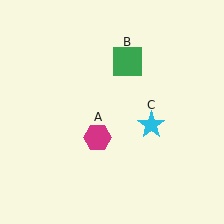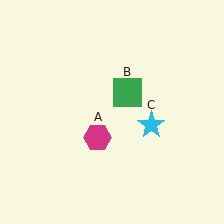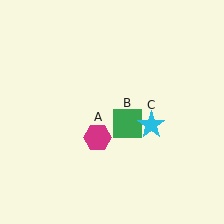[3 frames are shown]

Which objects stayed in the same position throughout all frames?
Magenta hexagon (object A) and cyan star (object C) remained stationary.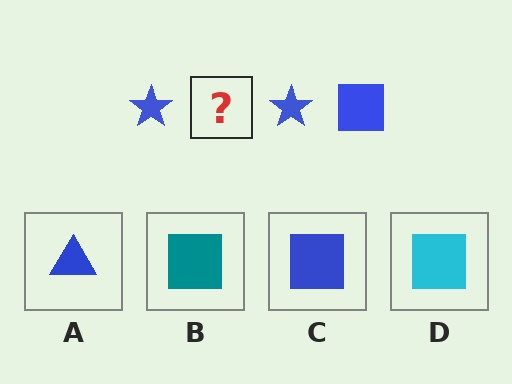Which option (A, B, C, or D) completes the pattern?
C.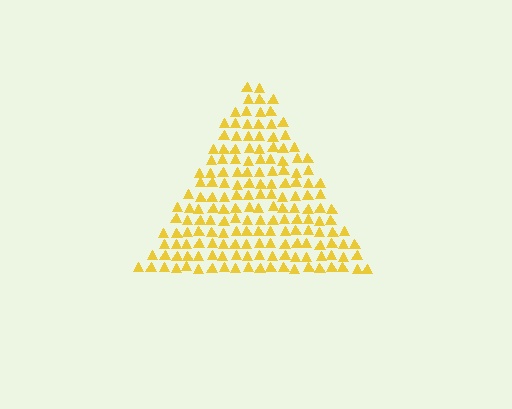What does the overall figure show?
The overall figure shows a triangle.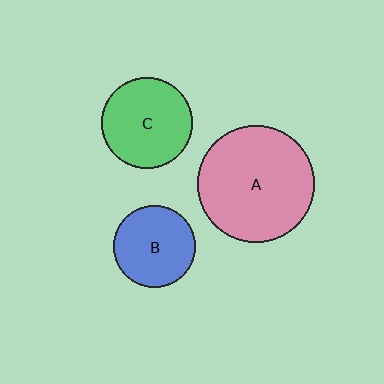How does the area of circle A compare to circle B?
Approximately 2.0 times.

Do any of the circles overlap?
No, none of the circles overlap.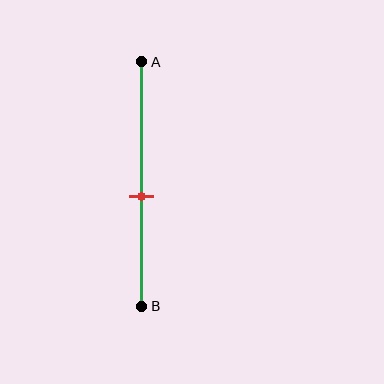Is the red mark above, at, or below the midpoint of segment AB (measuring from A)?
The red mark is below the midpoint of segment AB.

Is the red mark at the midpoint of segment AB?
No, the mark is at about 55% from A, not at the 50% midpoint.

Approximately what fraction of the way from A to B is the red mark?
The red mark is approximately 55% of the way from A to B.